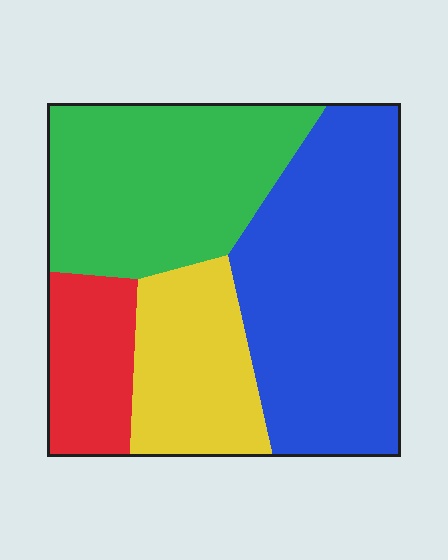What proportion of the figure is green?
Green covers about 30% of the figure.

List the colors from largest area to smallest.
From largest to smallest: blue, green, yellow, red.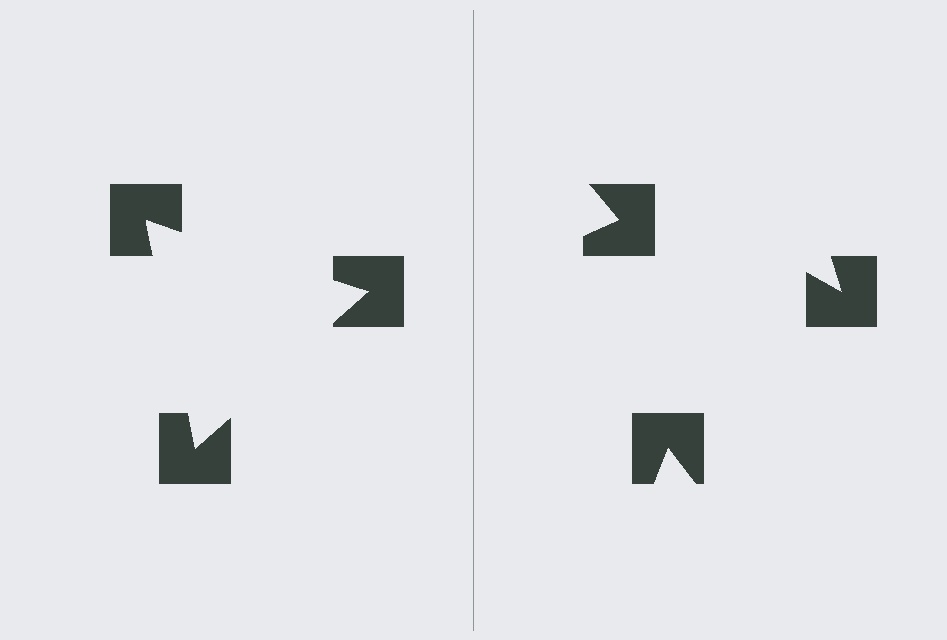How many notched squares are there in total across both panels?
6 — 3 on each side.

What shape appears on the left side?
An illusory triangle.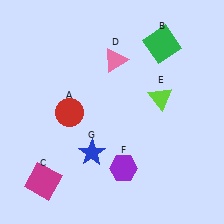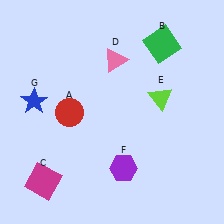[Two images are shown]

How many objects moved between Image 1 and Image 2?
1 object moved between the two images.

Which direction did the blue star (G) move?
The blue star (G) moved left.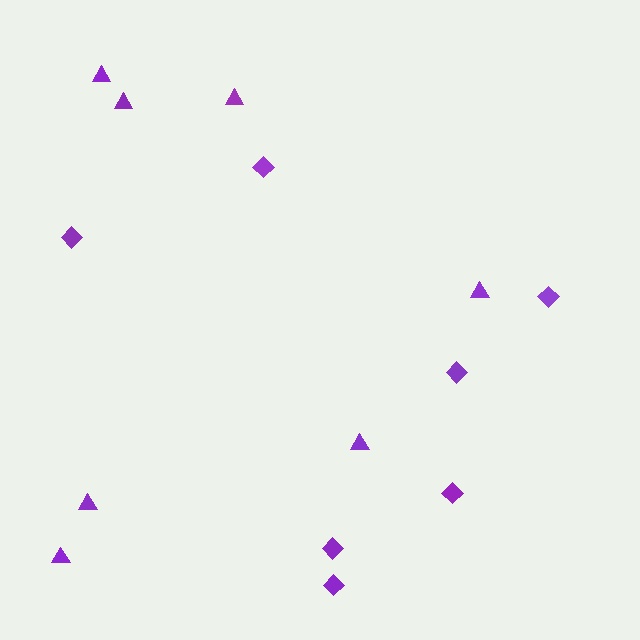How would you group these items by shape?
There are 2 groups: one group of diamonds (7) and one group of triangles (7).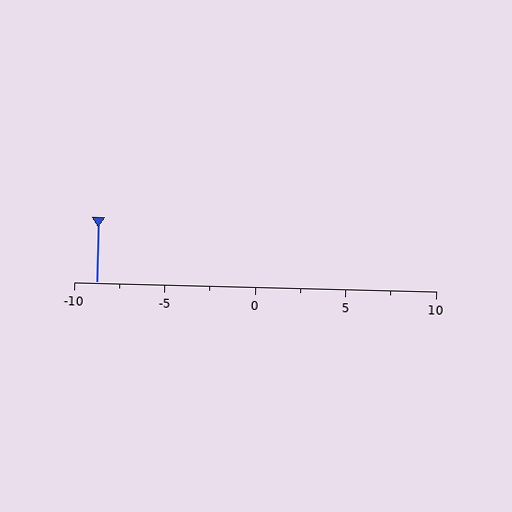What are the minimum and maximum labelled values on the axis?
The axis runs from -10 to 10.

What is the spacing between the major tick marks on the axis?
The major ticks are spaced 5 apart.